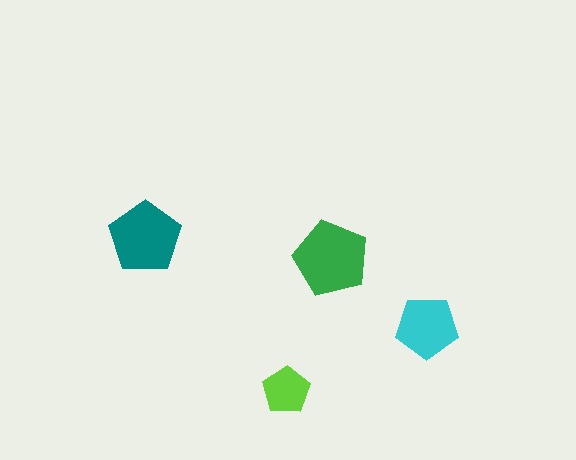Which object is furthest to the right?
The cyan pentagon is rightmost.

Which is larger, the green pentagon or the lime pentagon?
The green one.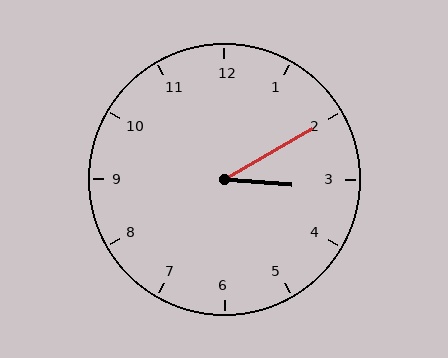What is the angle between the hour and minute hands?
Approximately 35 degrees.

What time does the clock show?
3:10.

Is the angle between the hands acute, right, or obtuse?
It is acute.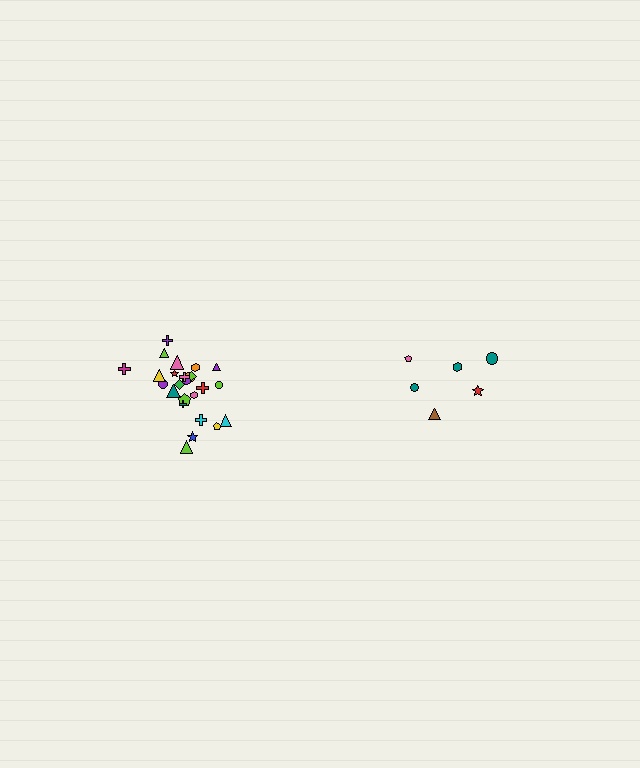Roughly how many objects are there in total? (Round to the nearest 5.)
Roughly 30 objects in total.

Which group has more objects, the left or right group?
The left group.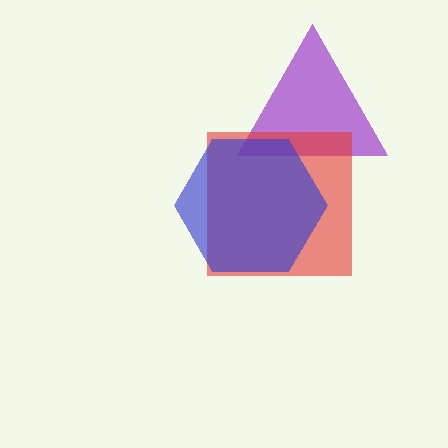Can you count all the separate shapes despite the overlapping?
Yes, there are 3 separate shapes.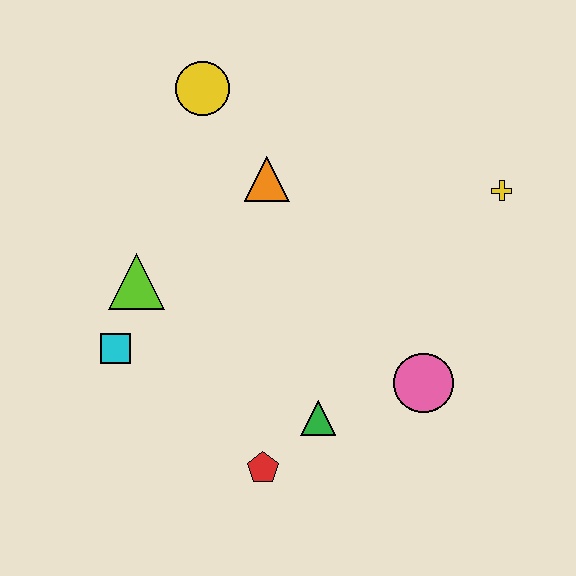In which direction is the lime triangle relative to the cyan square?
The lime triangle is above the cyan square.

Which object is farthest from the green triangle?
The yellow circle is farthest from the green triangle.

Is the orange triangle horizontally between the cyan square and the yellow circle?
No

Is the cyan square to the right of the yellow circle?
No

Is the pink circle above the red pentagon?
Yes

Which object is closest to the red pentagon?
The green triangle is closest to the red pentagon.